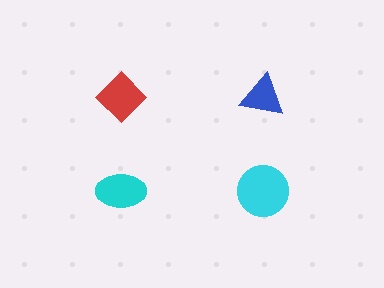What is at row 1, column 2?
A blue triangle.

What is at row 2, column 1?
A cyan ellipse.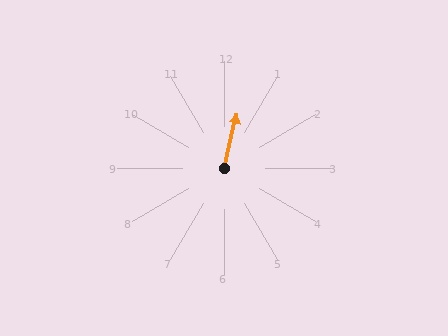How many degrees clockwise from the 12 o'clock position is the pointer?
Approximately 13 degrees.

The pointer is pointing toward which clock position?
Roughly 12 o'clock.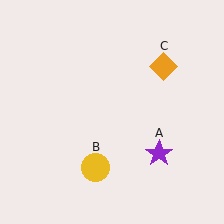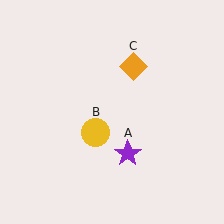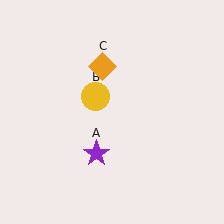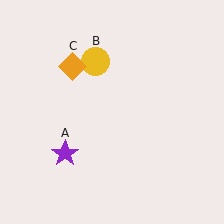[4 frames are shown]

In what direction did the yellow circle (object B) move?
The yellow circle (object B) moved up.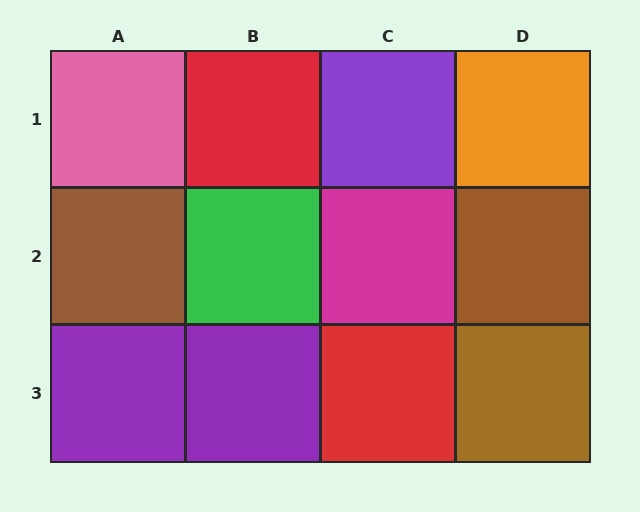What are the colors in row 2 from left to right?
Brown, green, magenta, brown.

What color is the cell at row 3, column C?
Red.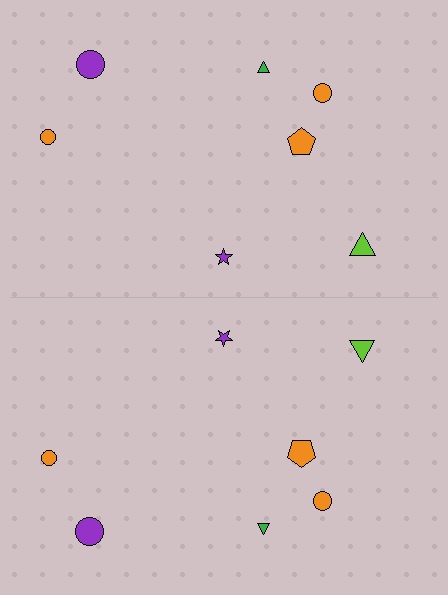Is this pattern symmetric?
Yes, this pattern has bilateral (reflection) symmetry.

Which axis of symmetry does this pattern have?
The pattern has a horizontal axis of symmetry running through the center of the image.